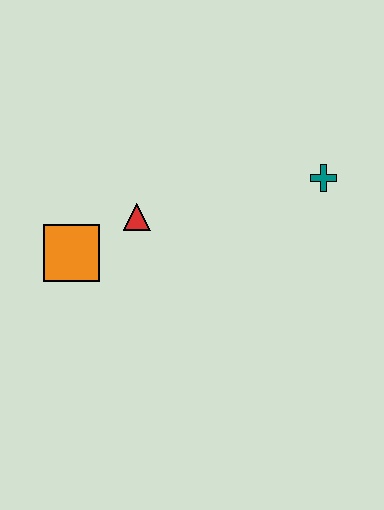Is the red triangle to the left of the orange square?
No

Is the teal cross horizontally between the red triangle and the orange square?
No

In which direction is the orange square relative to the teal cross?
The orange square is to the left of the teal cross.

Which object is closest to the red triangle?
The orange square is closest to the red triangle.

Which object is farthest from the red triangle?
The teal cross is farthest from the red triangle.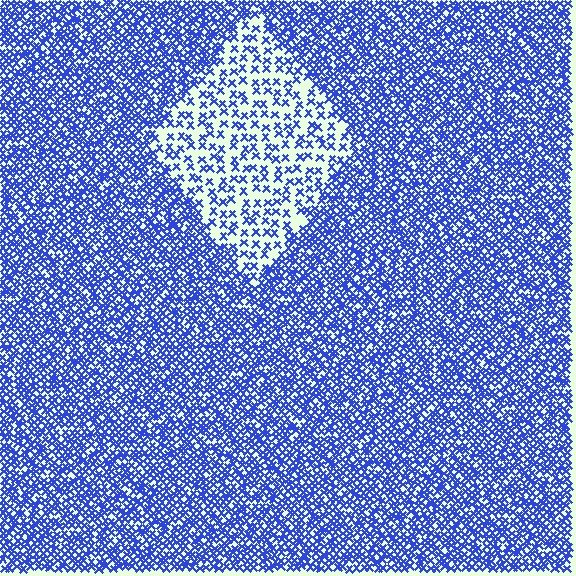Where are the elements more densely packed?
The elements are more densely packed outside the diamond boundary.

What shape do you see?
I see a diamond.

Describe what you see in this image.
The image contains small blue elements arranged at two different densities. A diamond-shaped region is visible where the elements are less densely packed than the surrounding area.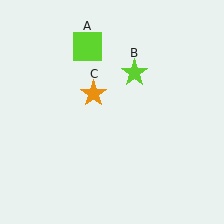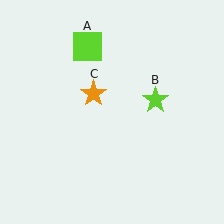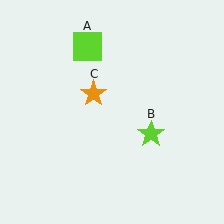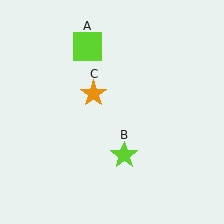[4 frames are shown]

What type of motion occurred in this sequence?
The lime star (object B) rotated clockwise around the center of the scene.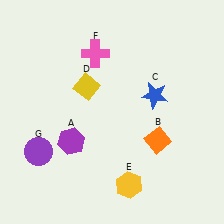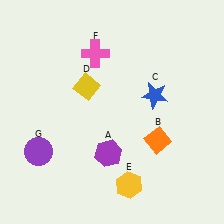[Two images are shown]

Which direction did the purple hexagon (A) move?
The purple hexagon (A) moved right.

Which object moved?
The purple hexagon (A) moved right.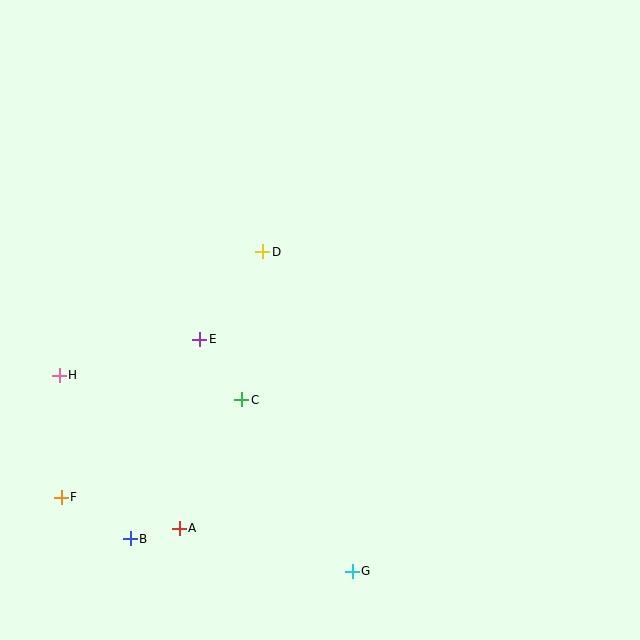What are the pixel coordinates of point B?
Point B is at (130, 539).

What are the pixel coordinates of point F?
Point F is at (61, 497).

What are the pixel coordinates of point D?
Point D is at (263, 252).